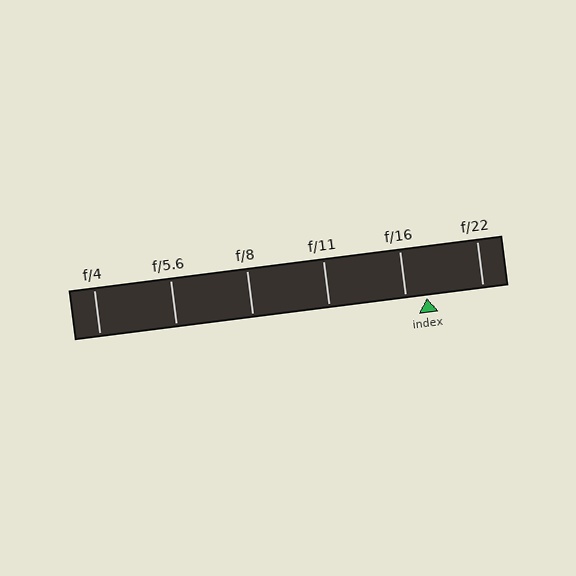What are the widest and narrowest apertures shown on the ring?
The widest aperture shown is f/4 and the narrowest is f/22.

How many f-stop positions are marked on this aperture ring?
There are 6 f-stop positions marked.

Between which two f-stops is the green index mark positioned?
The index mark is between f/16 and f/22.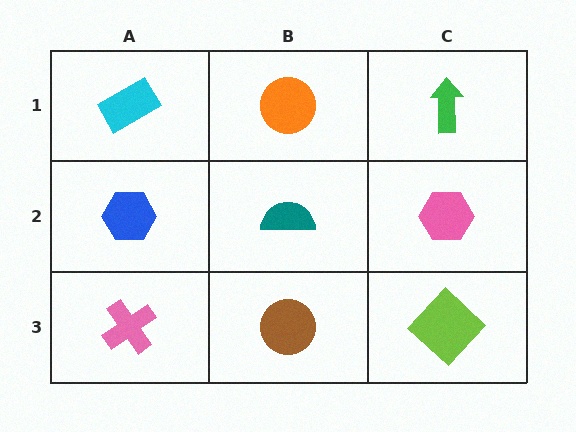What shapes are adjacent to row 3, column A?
A blue hexagon (row 2, column A), a brown circle (row 3, column B).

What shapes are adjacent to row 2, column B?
An orange circle (row 1, column B), a brown circle (row 3, column B), a blue hexagon (row 2, column A), a pink hexagon (row 2, column C).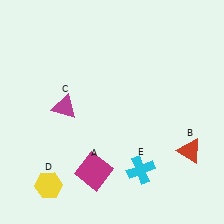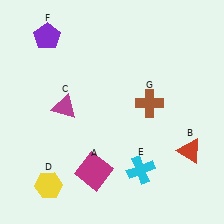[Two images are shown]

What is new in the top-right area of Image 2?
A brown cross (G) was added in the top-right area of Image 2.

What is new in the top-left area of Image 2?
A purple pentagon (F) was added in the top-left area of Image 2.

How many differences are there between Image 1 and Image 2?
There are 2 differences between the two images.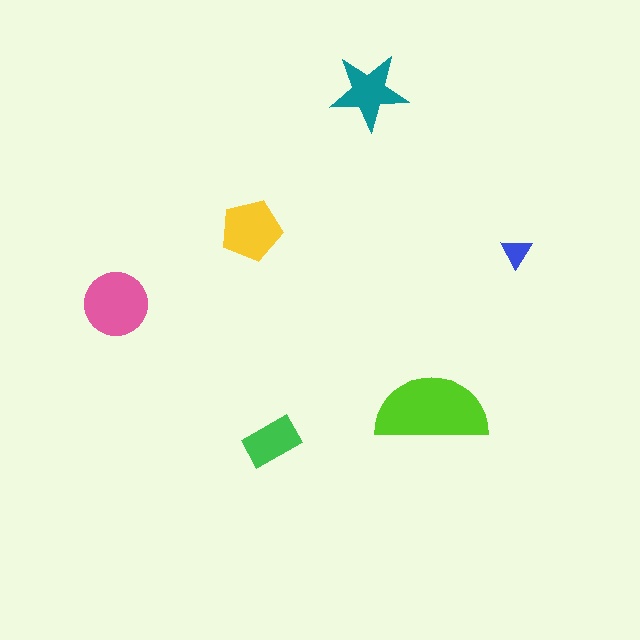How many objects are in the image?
There are 6 objects in the image.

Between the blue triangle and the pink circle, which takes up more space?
The pink circle.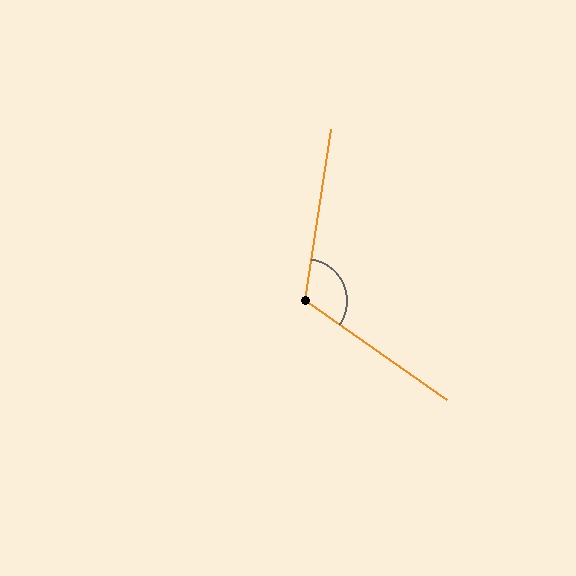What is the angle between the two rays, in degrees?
Approximately 116 degrees.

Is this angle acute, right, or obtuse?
It is obtuse.